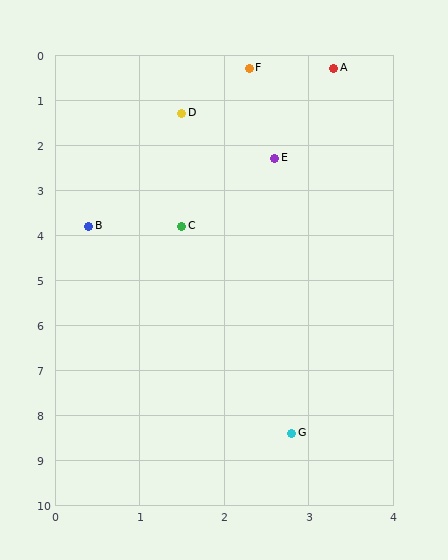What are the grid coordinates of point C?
Point C is at approximately (1.5, 3.8).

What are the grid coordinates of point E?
Point E is at approximately (2.6, 2.3).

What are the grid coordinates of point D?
Point D is at approximately (1.5, 1.3).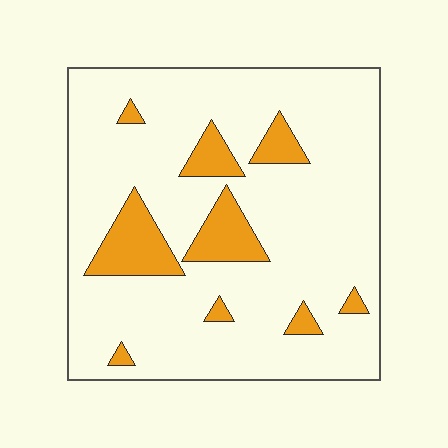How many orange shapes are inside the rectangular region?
9.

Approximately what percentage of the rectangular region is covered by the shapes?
Approximately 15%.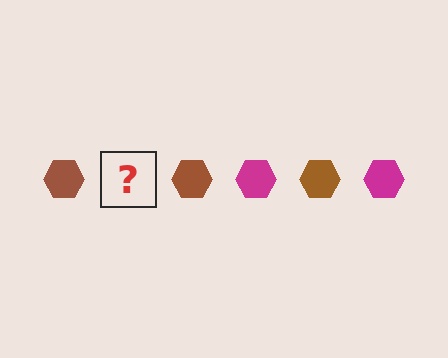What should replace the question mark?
The question mark should be replaced with a magenta hexagon.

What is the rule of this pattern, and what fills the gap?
The rule is that the pattern cycles through brown, magenta hexagons. The gap should be filled with a magenta hexagon.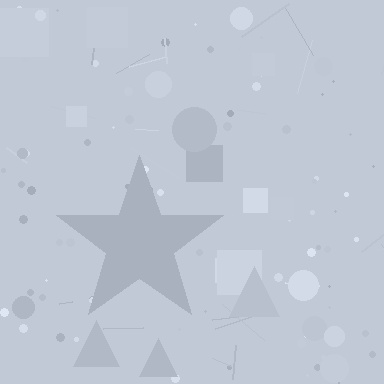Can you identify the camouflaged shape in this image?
The camouflaged shape is a star.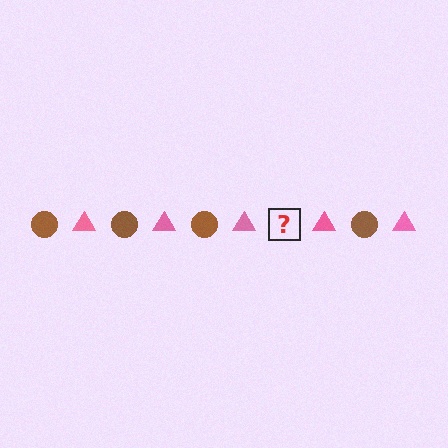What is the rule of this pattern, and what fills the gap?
The rule is that the pattern alternates between brown circle and pink triangle. The gap should be filled with a brown circle.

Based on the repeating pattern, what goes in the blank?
The blank should be a brown circle.